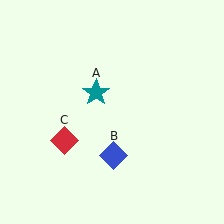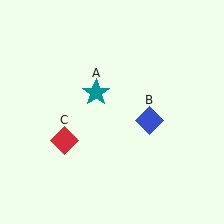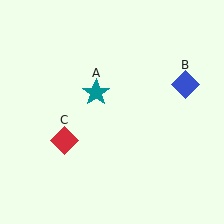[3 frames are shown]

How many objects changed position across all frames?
1 object changed position: blue diamond (object B).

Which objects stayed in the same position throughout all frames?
Teal star (object A) and red diamond (object C) remained stationary.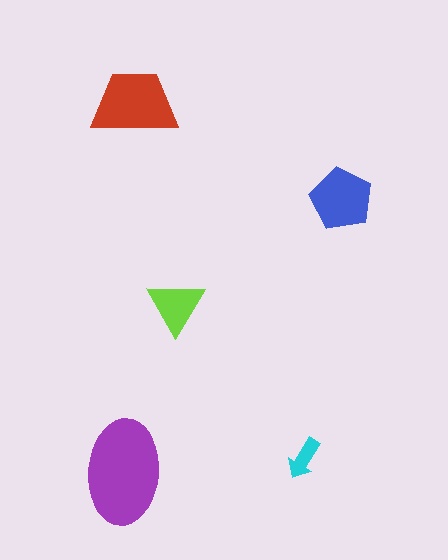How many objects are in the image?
There are 5 objects in the image.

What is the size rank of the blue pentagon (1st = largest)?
3rd.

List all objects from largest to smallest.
The purple ellipse, the red trapezoid, the blue pentagon, the lime triangle, the cyan arrow.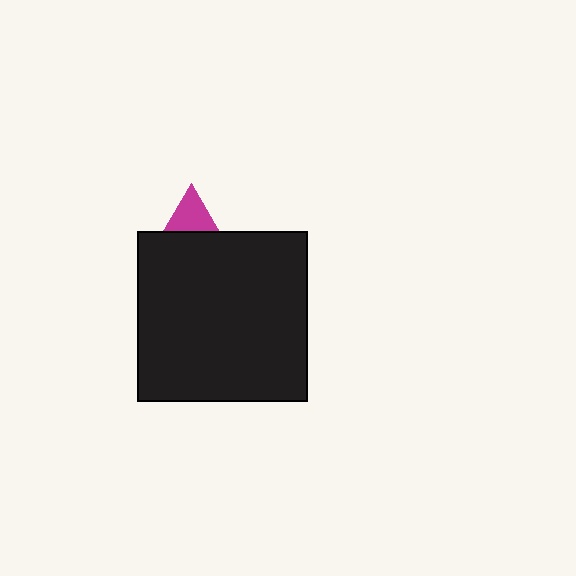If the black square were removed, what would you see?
You would see the complete magenta triangle.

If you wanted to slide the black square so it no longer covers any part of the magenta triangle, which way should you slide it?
Slide it down — that is the most direct way to separate the two shapes.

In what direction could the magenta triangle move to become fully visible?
The magenta triangle could move up. That would shift it out from behind the black square entirely.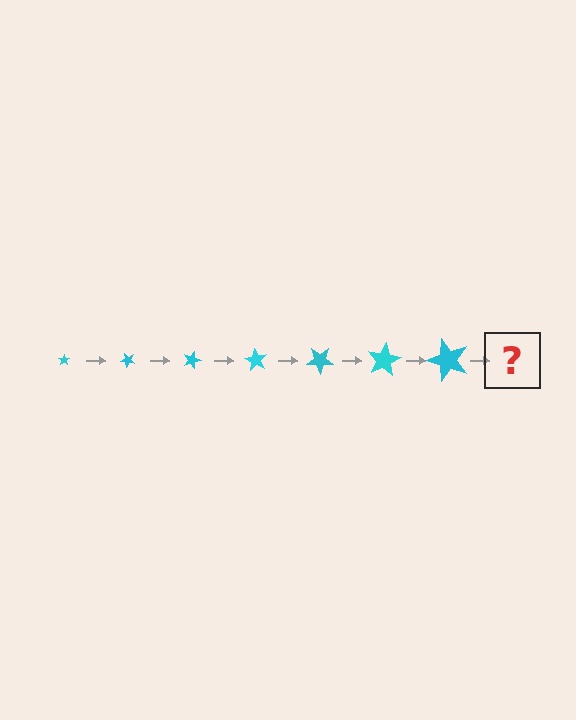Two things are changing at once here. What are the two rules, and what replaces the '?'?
The two rules are that the star grows larger each step and it rotates 45 degrees each step. The '?' should be a star, larger than the previous one and rotated 315 degrees from the start.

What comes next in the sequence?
The next element should be a star, larger than the previous one and rotated 315 degrees from the start.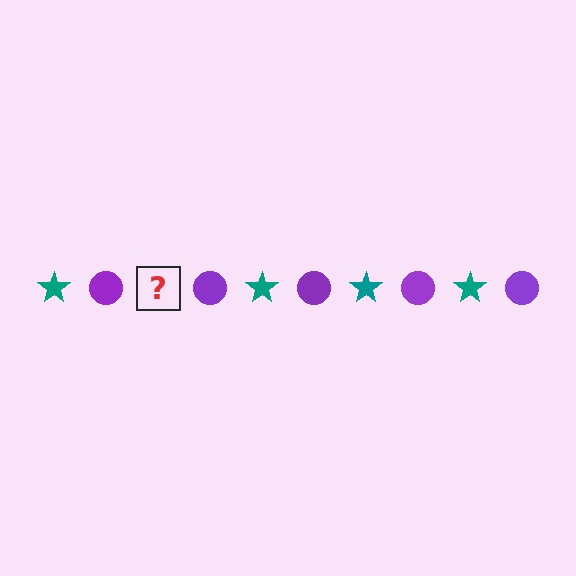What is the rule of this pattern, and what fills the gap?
The rule is that the pattern alternates between teal star and purple circle. The gap should be filled with a teal star.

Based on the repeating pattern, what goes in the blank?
The blank should be a teal star.